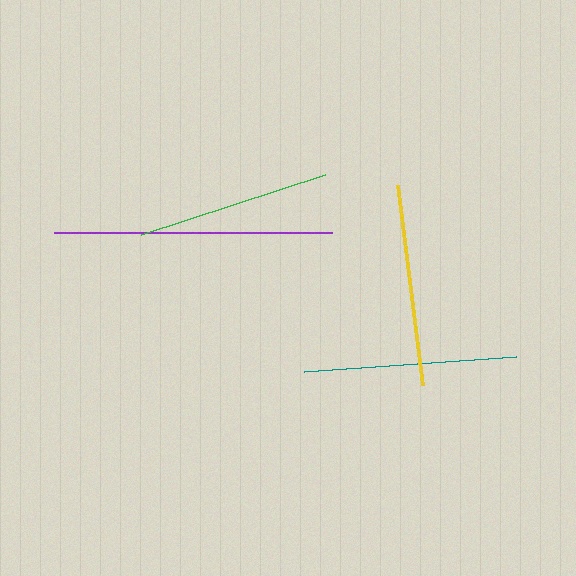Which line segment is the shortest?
The green line is the shortest at approximately 193 pixels.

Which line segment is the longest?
The purple line is the longest at approximately 278 pixels.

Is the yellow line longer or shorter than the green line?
The yellow line is longer than the green line.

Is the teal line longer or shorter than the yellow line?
The teal line is longer than the yellow line.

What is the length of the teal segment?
The teal segment is approximately 212 pixels long.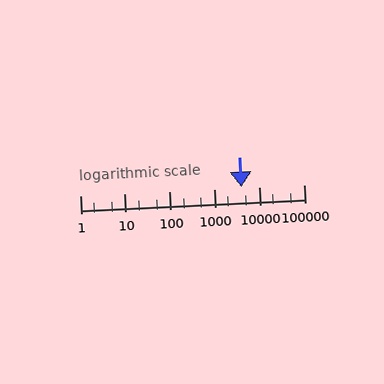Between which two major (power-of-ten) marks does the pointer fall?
The pointer is between 1000 and 10000.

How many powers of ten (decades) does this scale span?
The scale spans 5 decades, from 1 to 100000.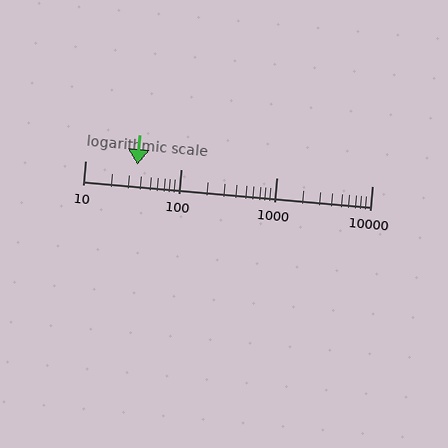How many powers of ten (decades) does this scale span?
The scale spans 3 decades, from 10 to 10000.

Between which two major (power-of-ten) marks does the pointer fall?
The pointer is between 10 and 100.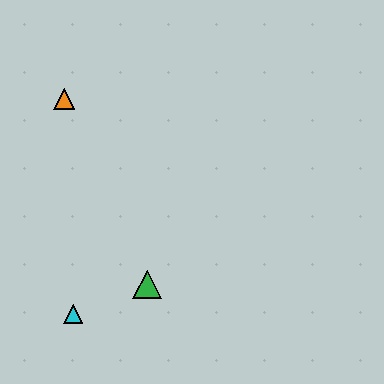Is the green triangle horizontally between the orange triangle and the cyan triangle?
No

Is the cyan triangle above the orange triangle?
No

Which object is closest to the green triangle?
The cyan triangle is closest to the green triangle.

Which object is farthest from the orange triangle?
The cyan triangle is farthest from the orange triangle.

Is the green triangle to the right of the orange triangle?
Yes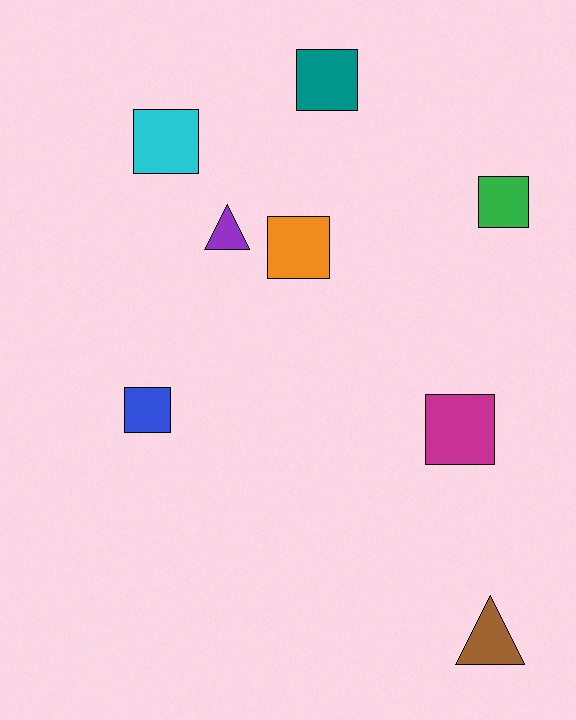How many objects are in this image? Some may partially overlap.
There are 8 objects.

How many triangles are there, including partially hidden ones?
There are 2 triangles.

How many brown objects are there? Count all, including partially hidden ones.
There is 1 brown object.